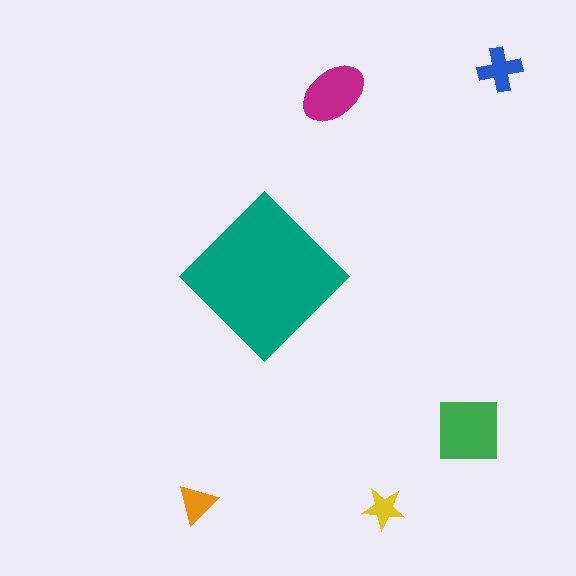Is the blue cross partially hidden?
No, the blue cross is fully visible.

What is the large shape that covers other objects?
A teal diamond.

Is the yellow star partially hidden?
No, the yellow star is fully visible.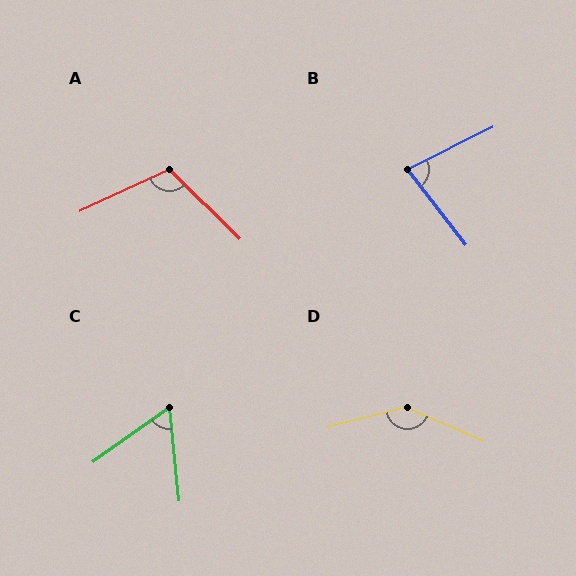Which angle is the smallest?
C, at approximately 60 degrees.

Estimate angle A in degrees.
Approximately 111 degrees.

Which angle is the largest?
D, at approximately 143 degrees.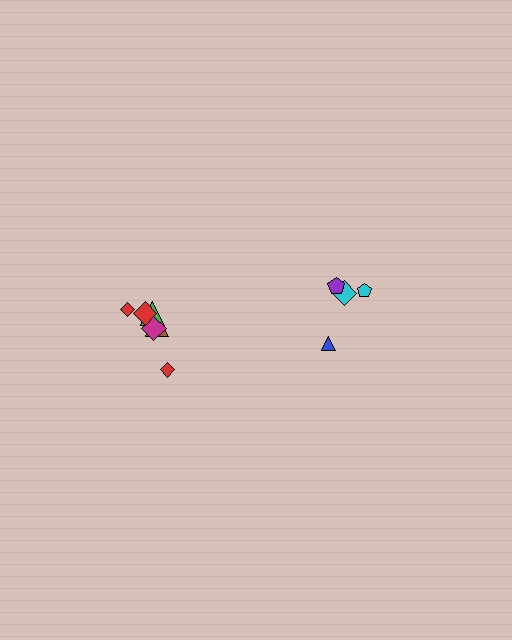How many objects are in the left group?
There are 6 objects.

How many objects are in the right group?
There are 4 objects.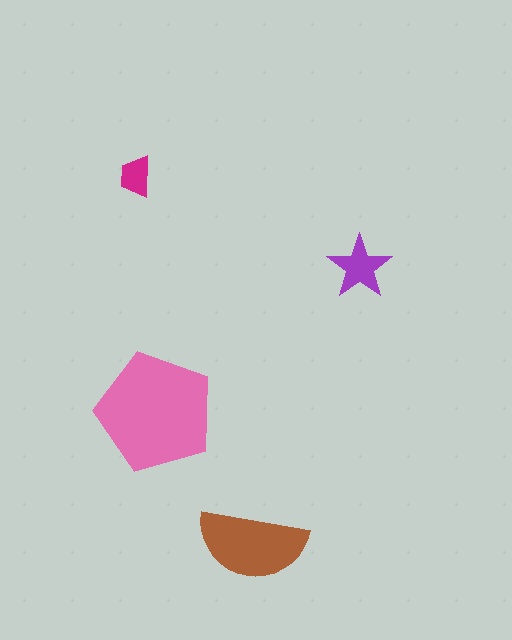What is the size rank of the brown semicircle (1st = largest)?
2nd.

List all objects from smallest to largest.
The magenta trapezoid, the purple star, the brown semicircle, the pink pentagon.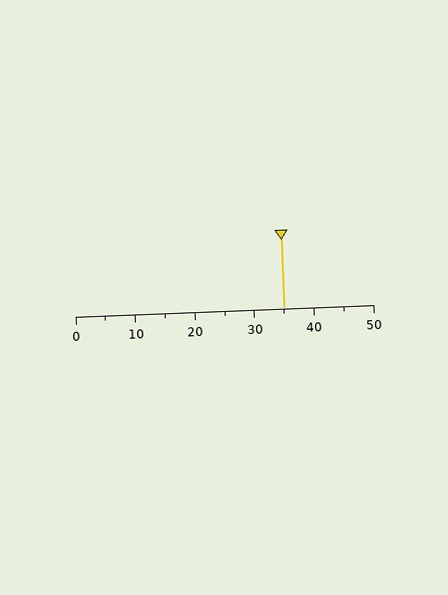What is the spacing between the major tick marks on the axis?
The major ticks are spaced 10 apart.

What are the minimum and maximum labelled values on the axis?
The axis runs from 0 to 50.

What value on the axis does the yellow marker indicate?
The marker indicates approximately 35.